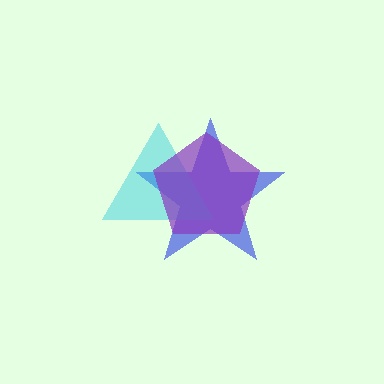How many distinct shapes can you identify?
There are 3 distinct shapes: a blue star, a cyan triangle, a purple pentagon.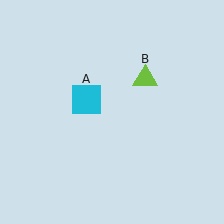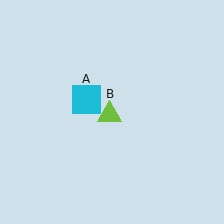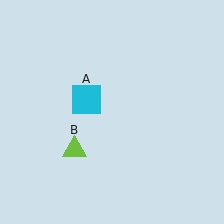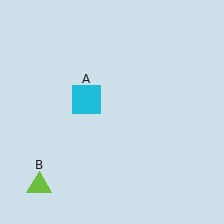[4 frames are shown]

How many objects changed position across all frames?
1 object changed position: lime triangle (object B).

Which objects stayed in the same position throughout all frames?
Cyan square (object A) remained stationary.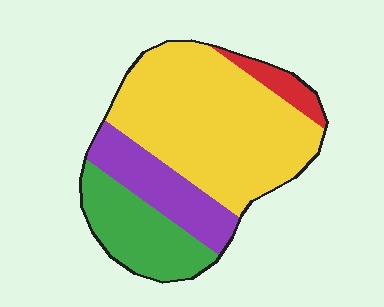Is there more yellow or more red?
Yellow.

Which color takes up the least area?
Red, at roughly 5%.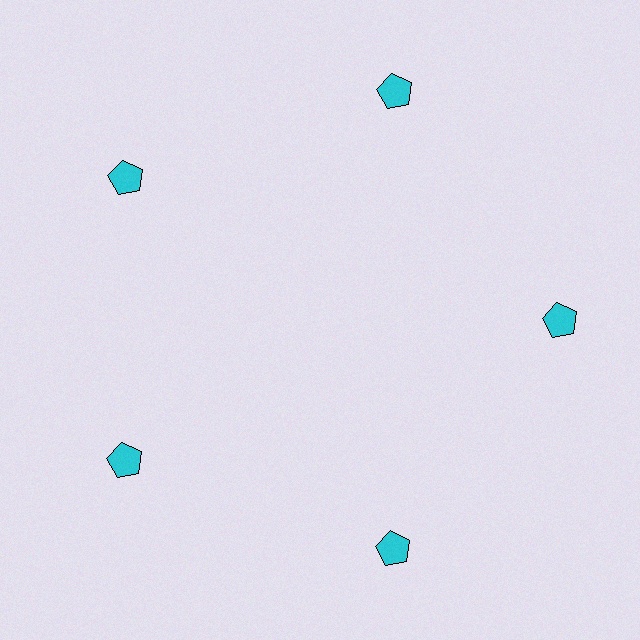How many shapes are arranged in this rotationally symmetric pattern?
There are 5 shapes, arranged in 5 groups of 1.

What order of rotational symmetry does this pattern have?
This pattern has 5-fold rotational symmetry.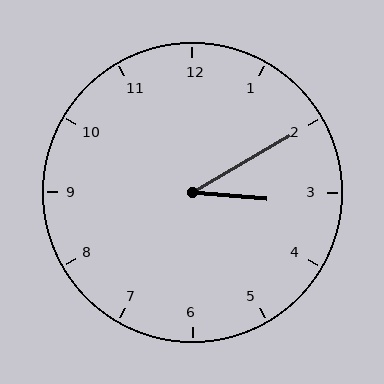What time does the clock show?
3:10.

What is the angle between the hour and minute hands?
Approximately 35 degrees.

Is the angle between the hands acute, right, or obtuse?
It is acute.